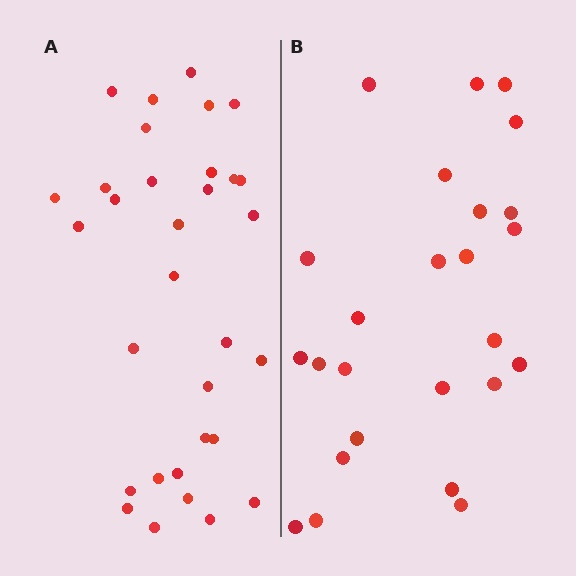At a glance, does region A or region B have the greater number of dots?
Region A (the left region) has more dots.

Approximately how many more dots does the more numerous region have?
Region A has roughly 8 or so more dots than region B.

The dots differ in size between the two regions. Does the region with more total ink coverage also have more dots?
No. Region B has more total ink coverage because its dots are larger, but region A actually contains more individual dots. Total area can be misleading — the number of items is what matters here.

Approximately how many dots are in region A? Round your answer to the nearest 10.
About 30 dots. (The exact count is 32, which rounds to 30.)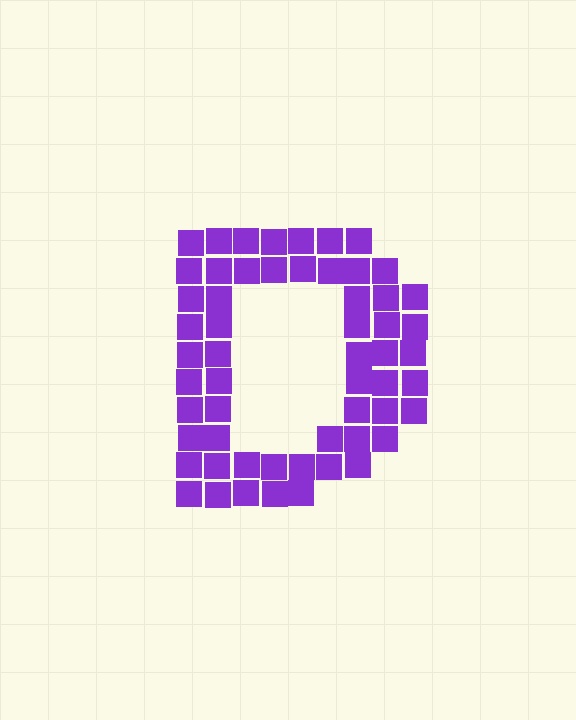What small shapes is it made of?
It is made of small squares.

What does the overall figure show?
The overall figure shows the letter D.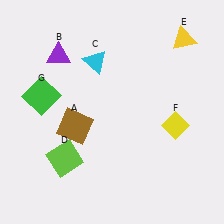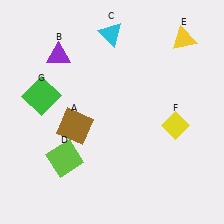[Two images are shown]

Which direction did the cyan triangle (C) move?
The cyan triangle (C) moved up.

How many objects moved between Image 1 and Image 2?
1 object moved between the two images.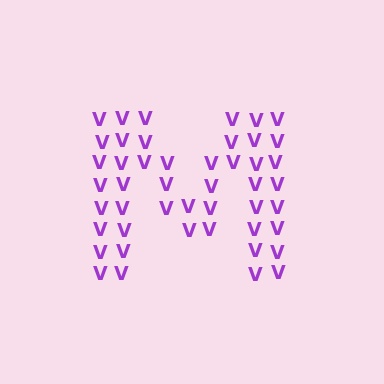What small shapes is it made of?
It is made of small letter V's.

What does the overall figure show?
The overall figure shows the letter M.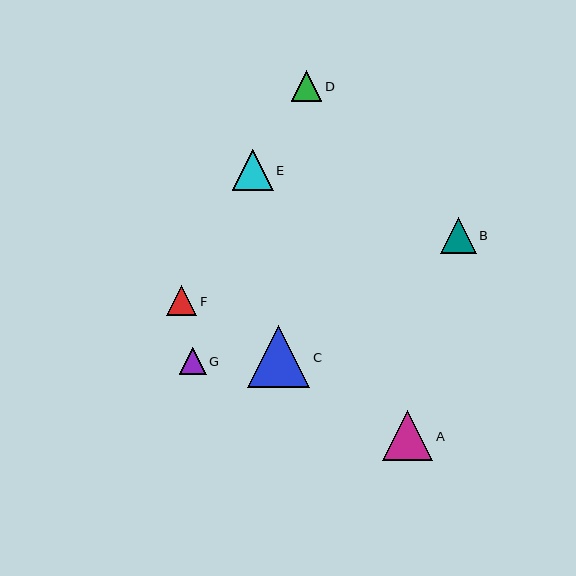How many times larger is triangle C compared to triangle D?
Triangle C is approximately 2.0 times the size of triangle D.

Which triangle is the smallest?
Triangle G is the smallest with a size of approximately 27 pixels.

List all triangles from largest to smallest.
From largest to smallest: C, A, E, B, D, F, G.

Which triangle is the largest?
Triangle C is the largest with a size of approximately 63 pixels.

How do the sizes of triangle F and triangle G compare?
Triangle F and triangle G are approximately the same size.